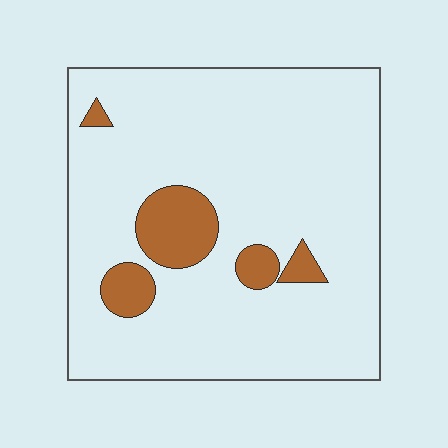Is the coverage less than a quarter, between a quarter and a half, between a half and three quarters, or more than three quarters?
Less than a quarter.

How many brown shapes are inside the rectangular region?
5.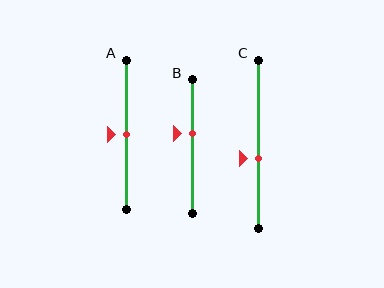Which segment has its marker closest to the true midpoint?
Segment A has its marker closest to the true midpoint.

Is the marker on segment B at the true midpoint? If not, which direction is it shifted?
No, the marker on segment B is shifted upward by about 10% of the segment length.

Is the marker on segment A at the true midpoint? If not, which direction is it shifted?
Yes, the marker on segment A is at the true midpoint.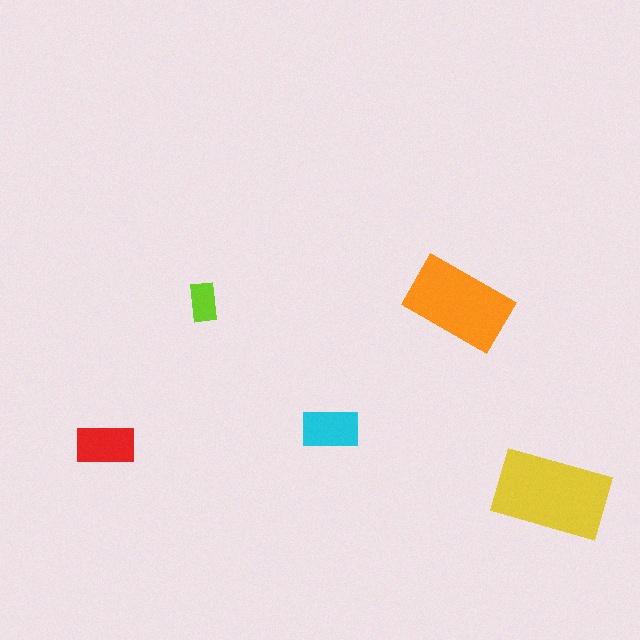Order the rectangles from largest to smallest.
the yellow one, the orange one, the red one, the cyan one, the lime one.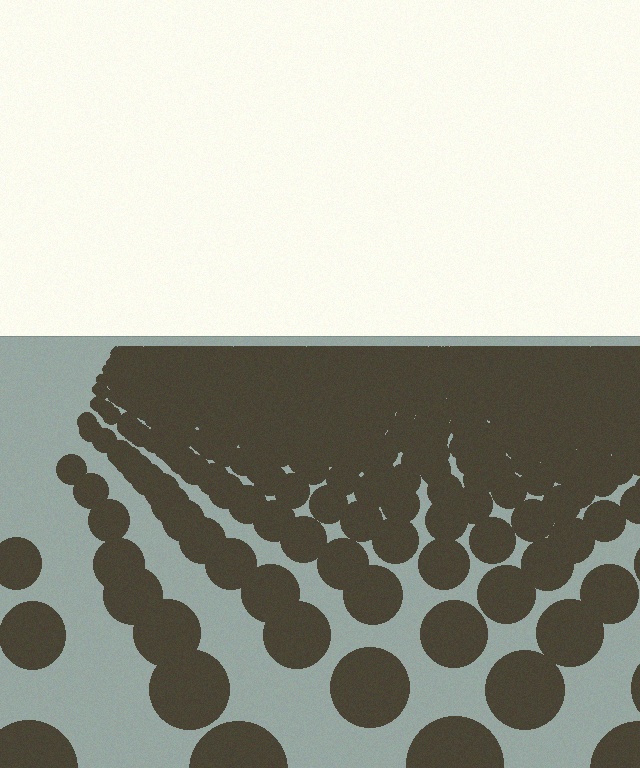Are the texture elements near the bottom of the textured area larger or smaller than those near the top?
Larger. Near the bottom, elements are closer to the viewer and appear at a bigger on-screen size.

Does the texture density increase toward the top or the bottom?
Density increases toward the top.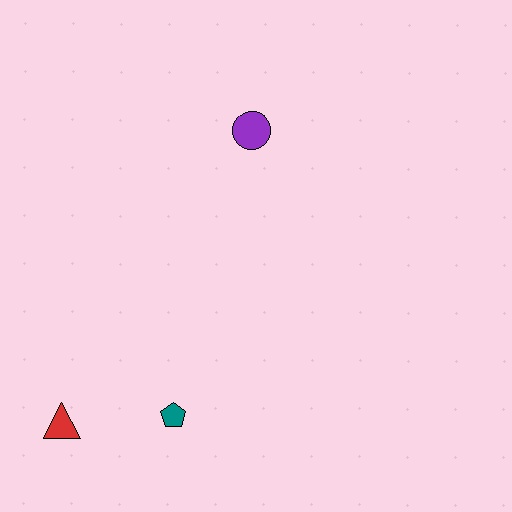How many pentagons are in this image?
There is 1 pentagon.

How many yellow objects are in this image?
There are no yellow objects.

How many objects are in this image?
There are 3 objects.